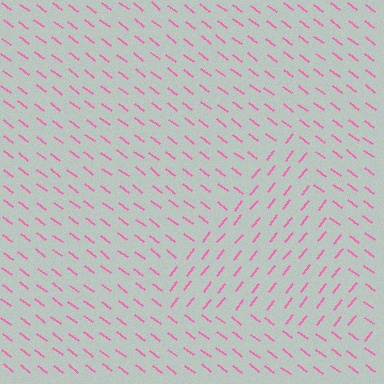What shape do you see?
I see a triangle.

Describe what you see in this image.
The image is filled with small pink line segments. A triangle region in the image has lines oriented differently from the surrounding lines, creating a visible texture boundary.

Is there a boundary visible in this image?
Yes, there is a texture boundary formed by a change in line orientation.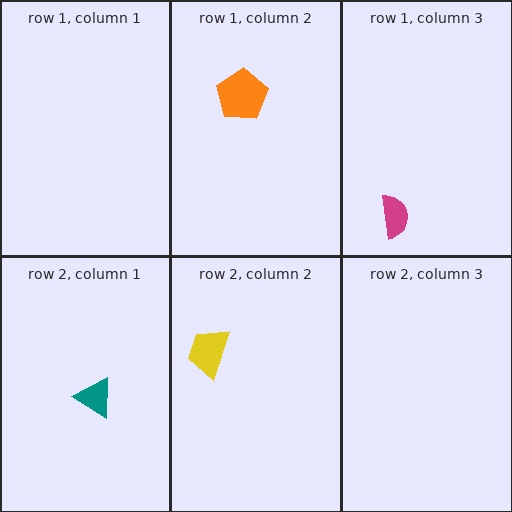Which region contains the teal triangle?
The row 2, column 1 region.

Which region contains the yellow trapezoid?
The row 2, column 2 region.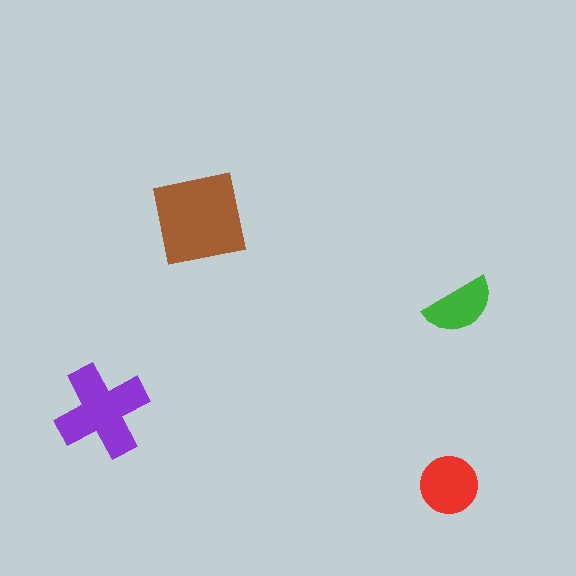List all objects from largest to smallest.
The brown square, the purple cross, the red circle, the green semicircle.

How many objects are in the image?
There are 4 objects in the image.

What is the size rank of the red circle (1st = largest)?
3rd.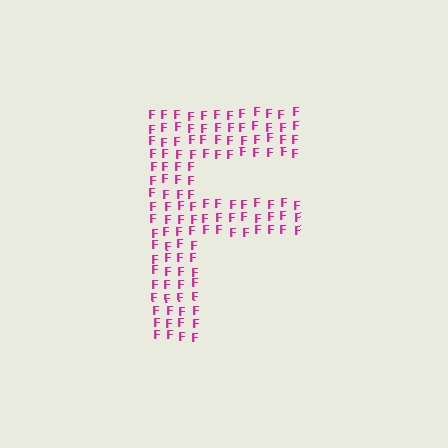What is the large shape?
The large shape is the letter F.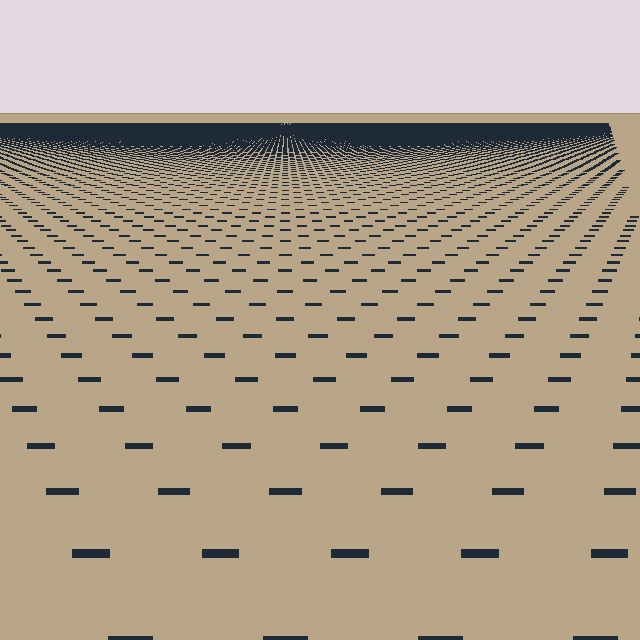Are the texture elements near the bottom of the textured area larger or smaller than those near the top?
Larger. Near the bottom, elements are closer to the viewer and appear at a bigger on-screen size.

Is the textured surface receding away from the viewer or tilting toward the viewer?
The surface is receding away from the viewer. Texture elements get smaller and denser toward the top.